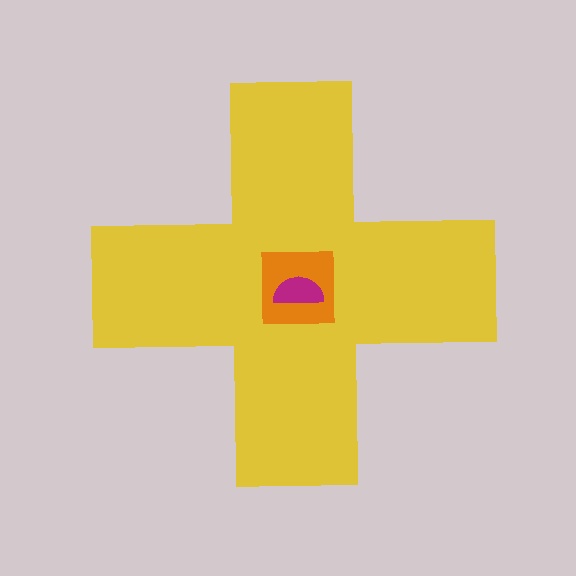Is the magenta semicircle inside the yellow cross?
Yes.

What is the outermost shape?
The yellow cross.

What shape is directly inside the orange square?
The magenta semicircle.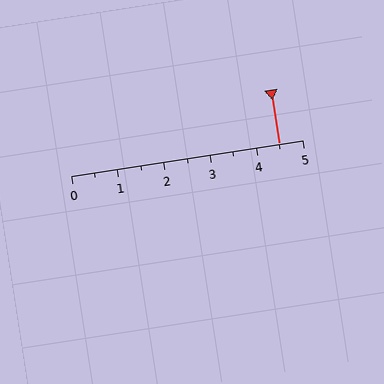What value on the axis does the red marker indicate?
The marker indicates approximately 4.5.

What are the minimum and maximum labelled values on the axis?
The axis runs from 0 to 5.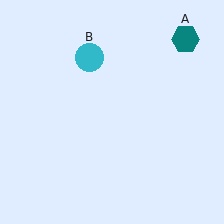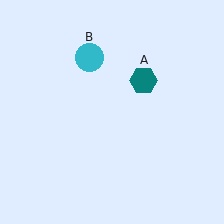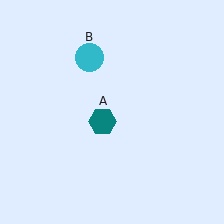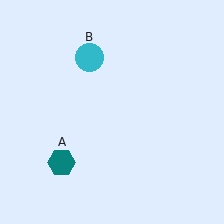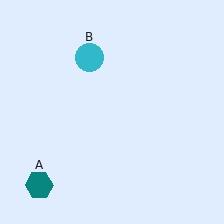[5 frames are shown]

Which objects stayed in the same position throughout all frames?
Cyan circle (object B) remained stationary.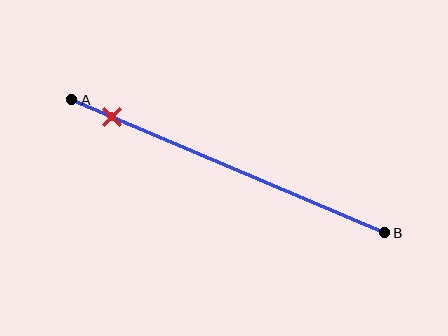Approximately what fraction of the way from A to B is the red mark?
The red mark is approximately 15% of the way from A to B.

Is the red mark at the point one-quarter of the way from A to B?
No, the mark is at about 15% from A, not at the 25% one-quarter point.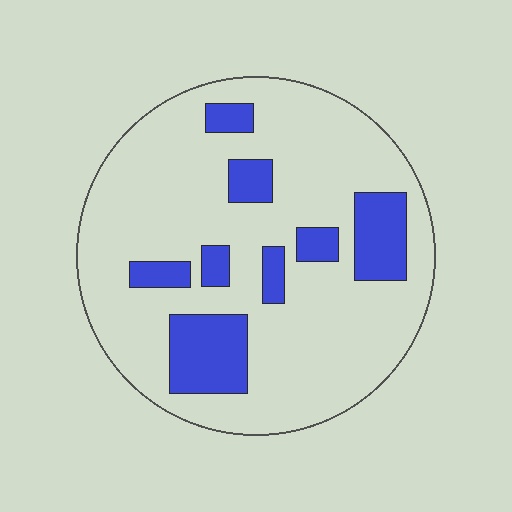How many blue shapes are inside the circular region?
8.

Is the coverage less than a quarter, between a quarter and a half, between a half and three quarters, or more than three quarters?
Less than a quarter.